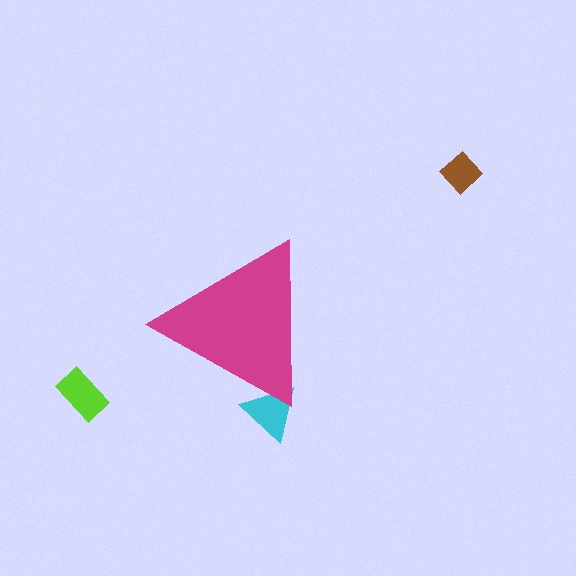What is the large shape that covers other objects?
A magenta triangle.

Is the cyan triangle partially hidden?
Yes, the cyan triangle is partially hidden behind the magenta triangle.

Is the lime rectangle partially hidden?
No, the lime rectangle is fully visible.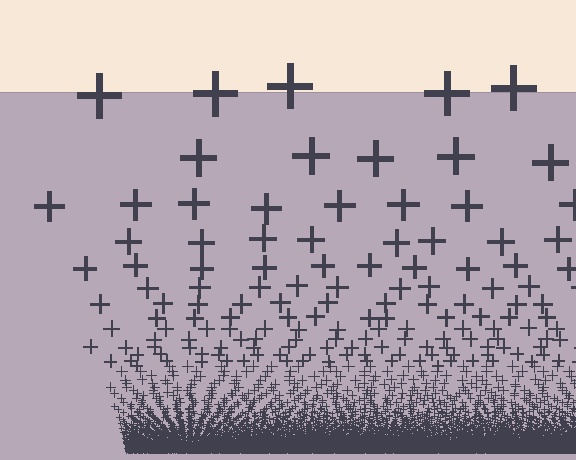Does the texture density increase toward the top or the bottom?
Density increases toward the bottom.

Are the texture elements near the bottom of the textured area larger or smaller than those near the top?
Smaller. The gradient is inverted — elements near the bottom are smaller and denser.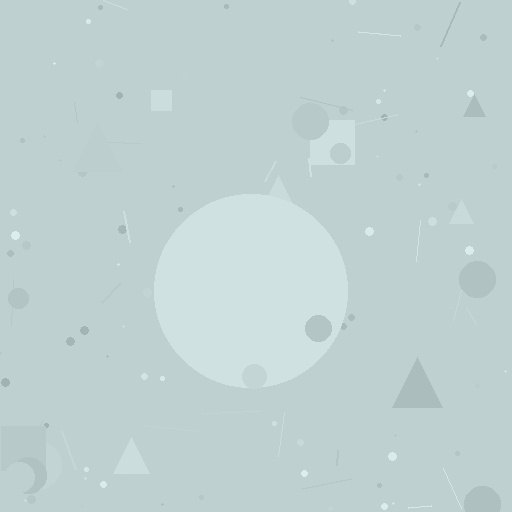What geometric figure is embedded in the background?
A circle is embedded in the background.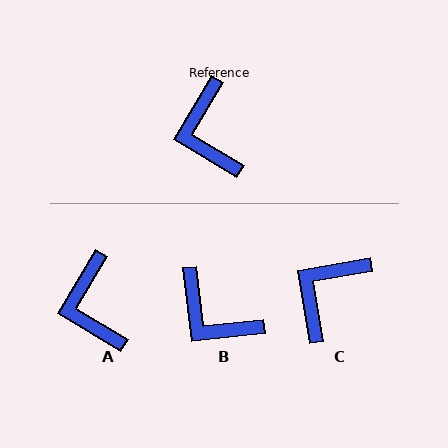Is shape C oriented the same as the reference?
No, it is off by about 49 degrees.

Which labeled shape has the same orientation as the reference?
A.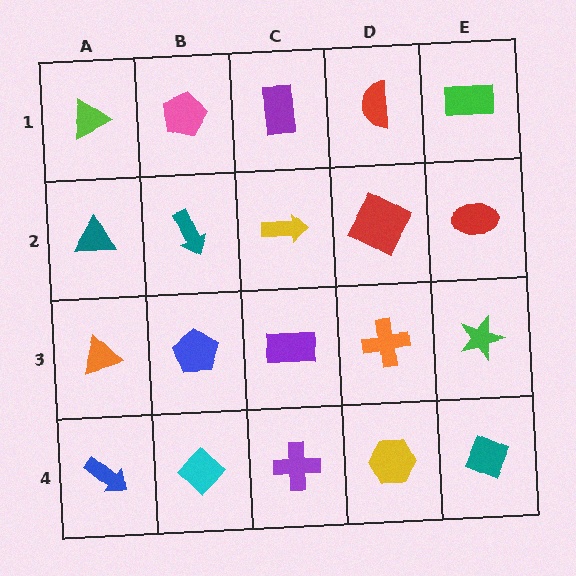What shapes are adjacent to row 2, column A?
A lime triangle (row 1, column A), an orange triangle (row 3, column A), a teal arrow (row 2, column B).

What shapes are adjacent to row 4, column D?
An orange cross (row 3, column D), a purple cross (row 4, column C), a teal diamond (row 4, column E).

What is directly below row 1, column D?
A red square.